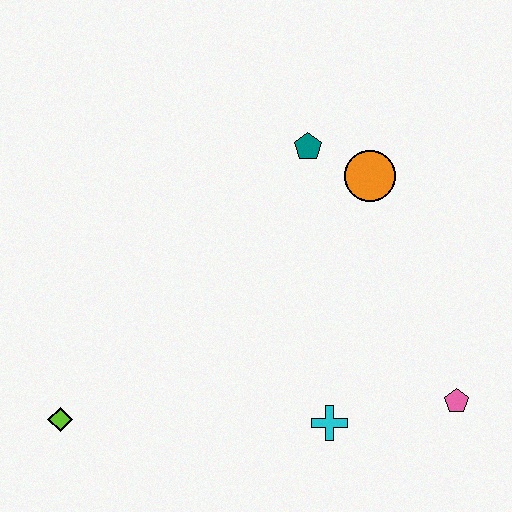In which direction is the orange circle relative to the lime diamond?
The orange circle is to the right of the lime diamond.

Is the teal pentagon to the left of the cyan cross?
Yes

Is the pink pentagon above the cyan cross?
Yes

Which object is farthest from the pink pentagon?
The lime diamond is farthest from the pink pentagon.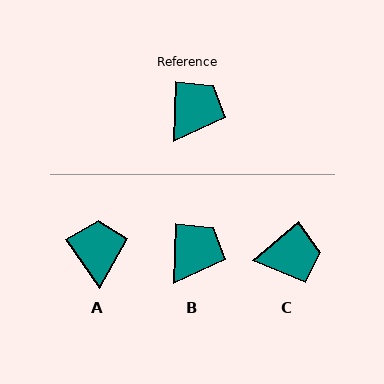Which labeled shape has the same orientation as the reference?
B.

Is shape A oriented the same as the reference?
No, it is off by about 37 degrees.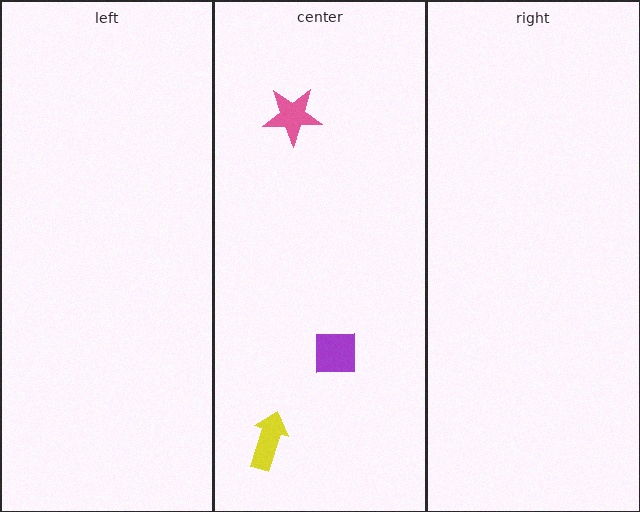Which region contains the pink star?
The center region.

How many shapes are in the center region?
3.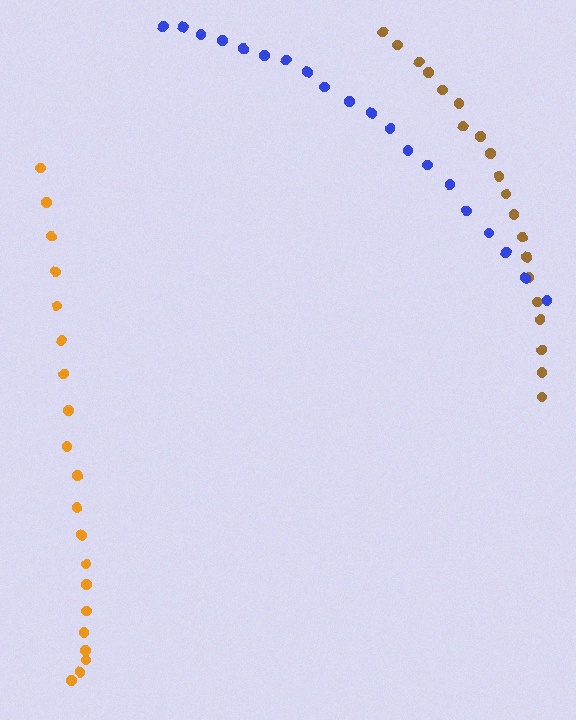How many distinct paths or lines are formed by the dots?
There are 3 distinct paths.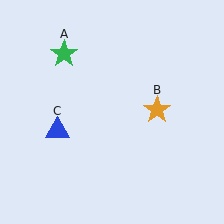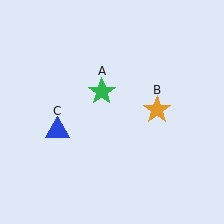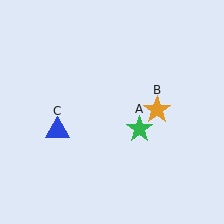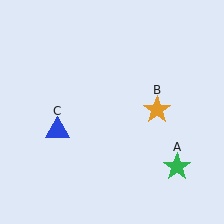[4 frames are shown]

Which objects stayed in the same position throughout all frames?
Orange star (object B) and blue triangle (object C) remained stationary.